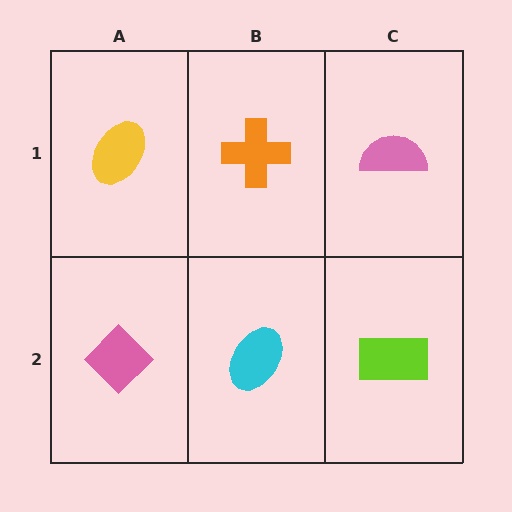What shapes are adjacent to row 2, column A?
A yellow ellipse (row 1, column A), a cyan ellipse (row 2, column B).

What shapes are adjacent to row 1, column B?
A cyan ellipse (row 2, column B), a yellow ellipse (row 1, column A), a pink semicircle (row 1, column C).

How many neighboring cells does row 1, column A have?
2.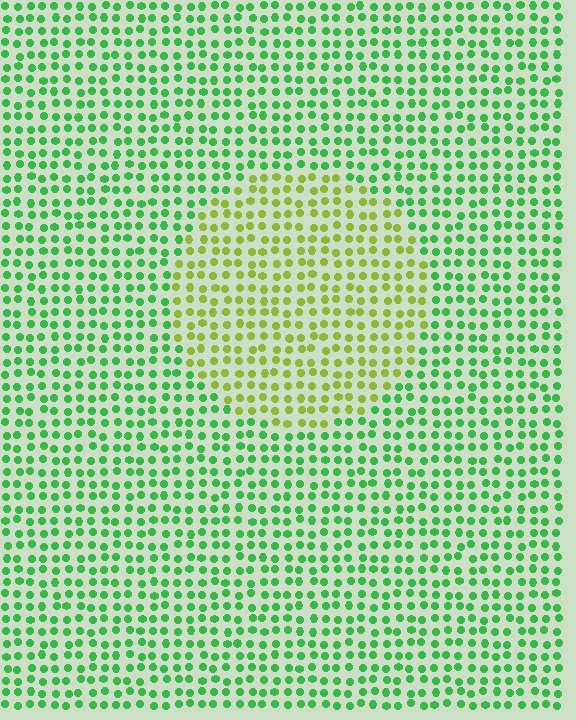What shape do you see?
I see a circle.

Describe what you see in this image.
The image is filled with small green elements in a uniform arrangement. A circle-shaped region is visible where the elements are tinted to a slightly different hue, forming a subtle color boundary.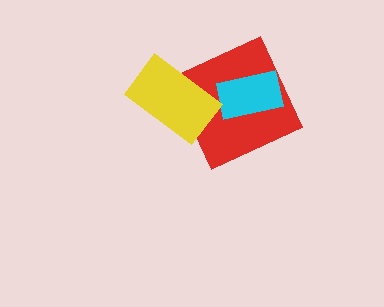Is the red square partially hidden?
Yes, it is partially covered by another shape.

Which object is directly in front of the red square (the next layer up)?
The cyan rectangle is directly in front of the red square.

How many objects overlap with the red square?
2 objects overlap with the red square.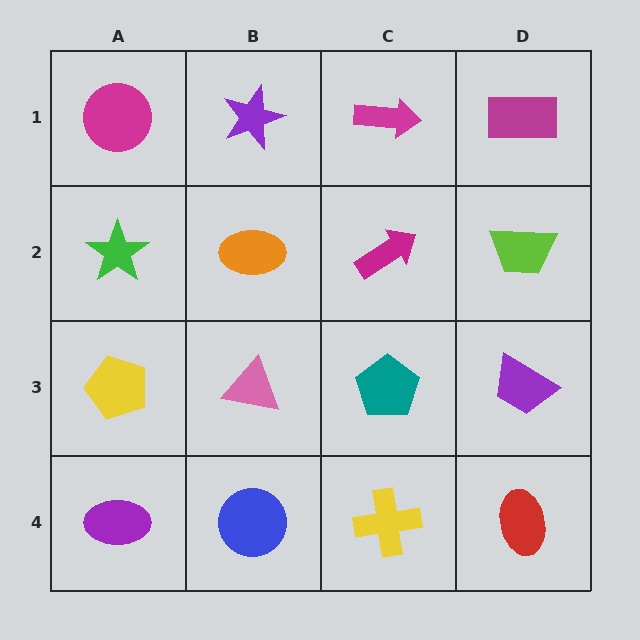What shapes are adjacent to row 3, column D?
A lime trapezoid (row 2, column D), a red ellipse (row 4, column D), a teal pentagon (row 3, column C).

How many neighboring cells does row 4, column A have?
2.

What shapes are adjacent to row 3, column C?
A magenta arrow (row 2, column C), a yellow cross (row 4, column C), a pink triangle (row 3, column B), a purple trapezoid (row 3, column D).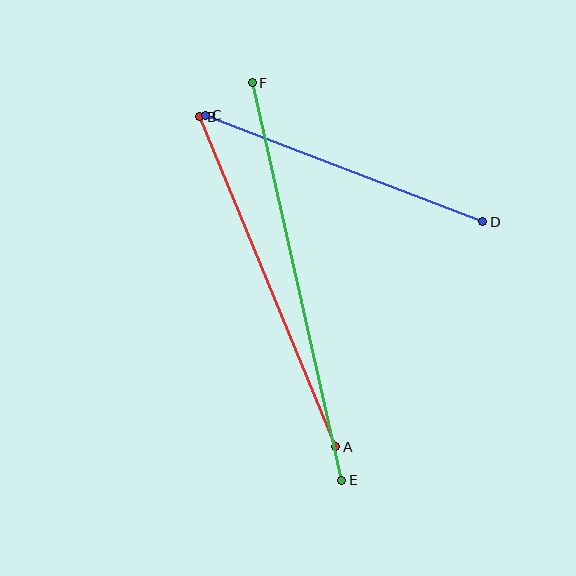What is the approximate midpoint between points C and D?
The midpoint is at approximately (344, 169) pixels.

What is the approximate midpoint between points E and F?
The midpoint is at approximately (297, 281) pixels.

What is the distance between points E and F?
The distance is approximately 407 pixels.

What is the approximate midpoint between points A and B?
The midpoint is at approximately (268, 282) pixels.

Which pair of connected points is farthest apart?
Points E and F are farthest apart.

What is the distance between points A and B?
The distance is approximately 357 pixels.